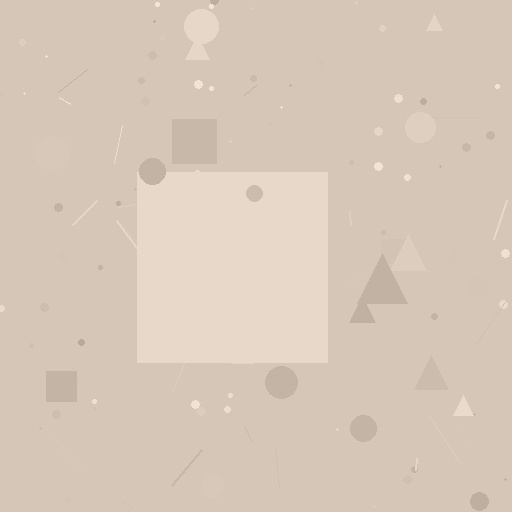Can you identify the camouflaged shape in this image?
The camouflaged shape is a square.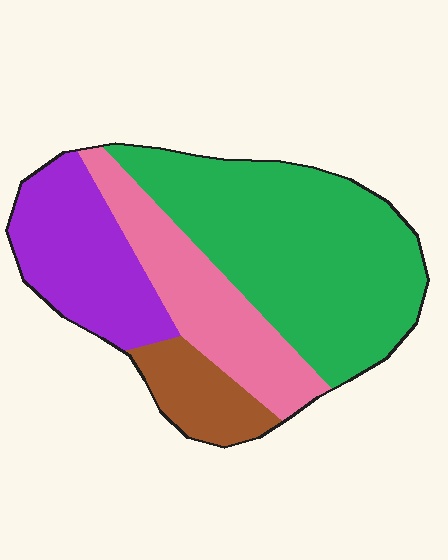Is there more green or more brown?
Green.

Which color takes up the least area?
Brown, at roughly 10%.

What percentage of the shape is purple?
Purple covers roughly 20% of the shape.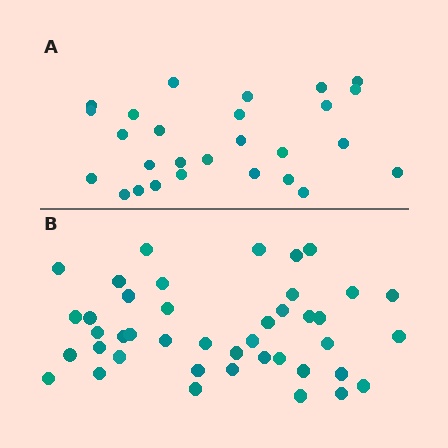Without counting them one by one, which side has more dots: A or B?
Region B (the bottom region) has more dots.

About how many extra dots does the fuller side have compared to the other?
Region B has approximately 15 more dots than region A.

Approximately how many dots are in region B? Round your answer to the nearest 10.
About 40 dots. (The exact count is 42, which rounds to 40.)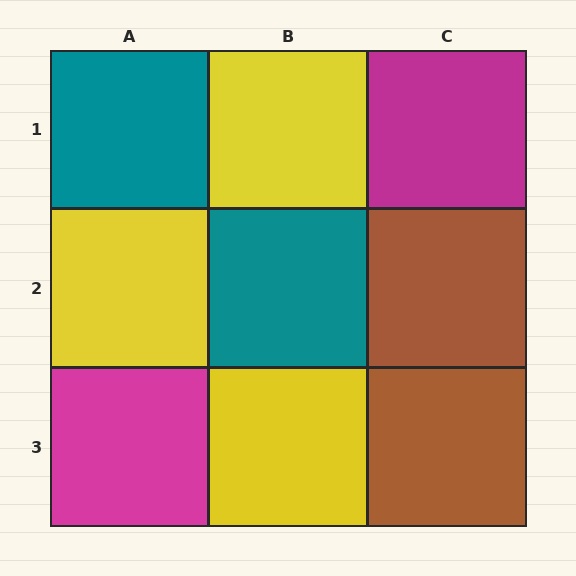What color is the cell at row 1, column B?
Yellow.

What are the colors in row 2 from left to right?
Yellow, teal, brown.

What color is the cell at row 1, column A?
Teal.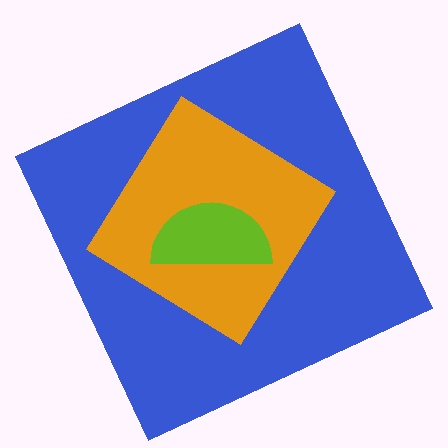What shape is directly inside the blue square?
The orange diamond.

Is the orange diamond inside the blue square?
Yes.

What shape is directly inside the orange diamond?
The lime semicircle.